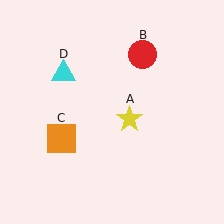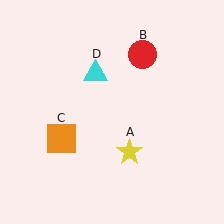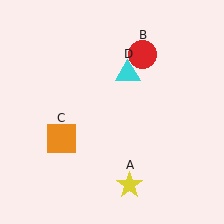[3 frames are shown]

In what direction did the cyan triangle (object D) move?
The cyan triangle (object D) moved right.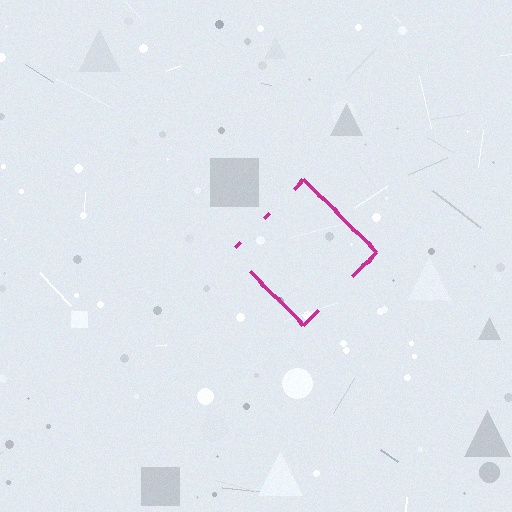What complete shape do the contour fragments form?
The contour fragments form a diamond.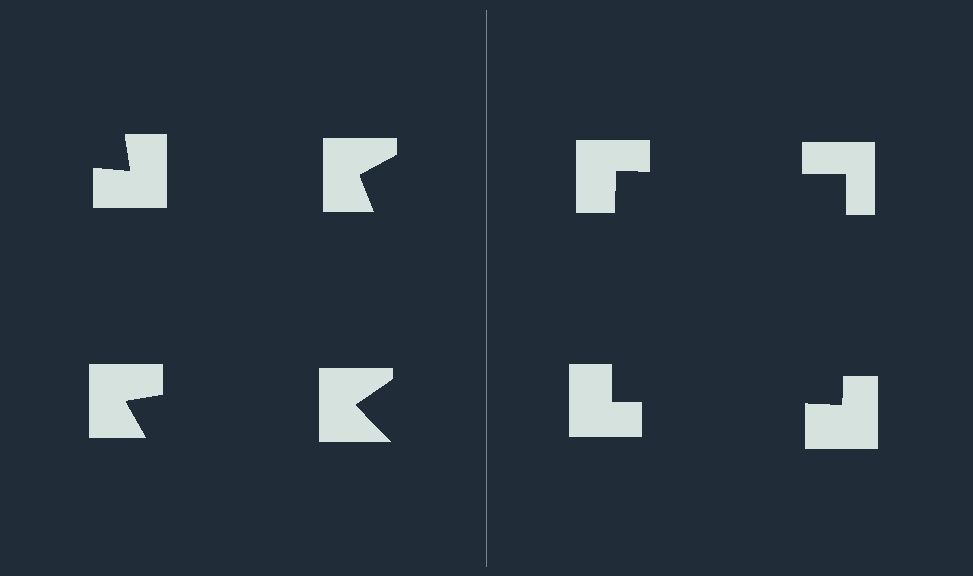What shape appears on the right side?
An illusory square.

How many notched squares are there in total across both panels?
8 — 4 on each side.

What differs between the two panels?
The notched squares are positioned identically on both sides; only the wedge orientations differ. On the right they align to a square; on the left they are misaligned.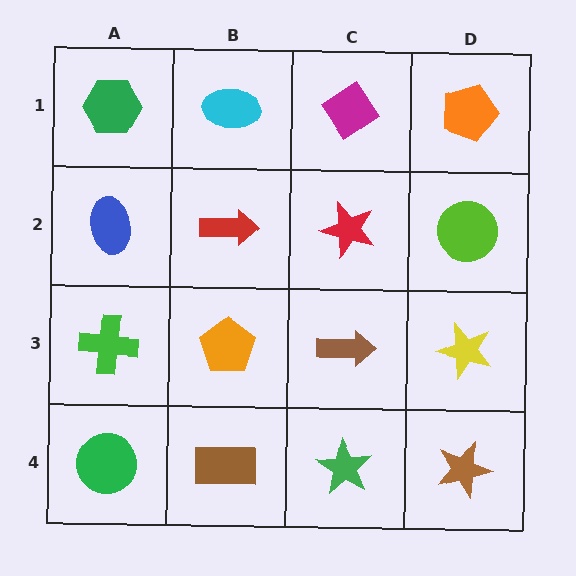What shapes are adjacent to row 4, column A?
A green cross (row 3, column A), a brown rectangle (row 4, column B).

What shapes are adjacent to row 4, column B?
An orange pentagon (row 3, column B), a green circle (row 4, column A), a green star (row 4, column C).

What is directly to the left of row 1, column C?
A cyan ellipse.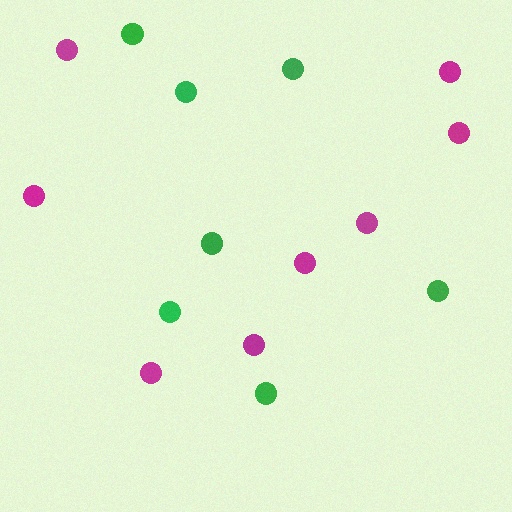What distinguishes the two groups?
There are 2 groups: one group of green circles (7) and one group of magenta circles (8).